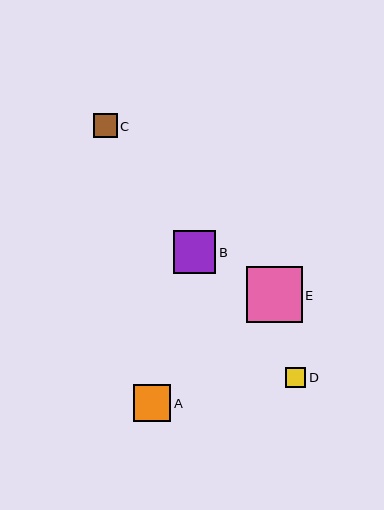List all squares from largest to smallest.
From largest to smallest: E, B, A, C, D.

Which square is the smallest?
Square D is the smallest with a size of approximately 20 pixels.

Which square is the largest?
Square E is the largest with a size of approximately 55 pixels.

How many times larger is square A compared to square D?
Square A is approximately 1.9 times the size of square D.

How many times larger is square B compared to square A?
Square B is approximately 1.1 times the size of square A.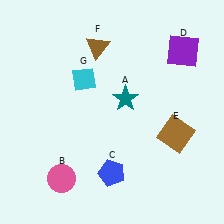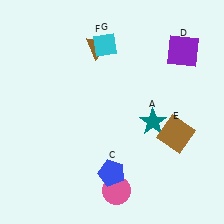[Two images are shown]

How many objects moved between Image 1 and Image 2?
3 objects moved between the two images.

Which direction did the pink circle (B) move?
The pink circle (B) moved right.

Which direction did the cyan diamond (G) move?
The cyan diamond (G) moved up.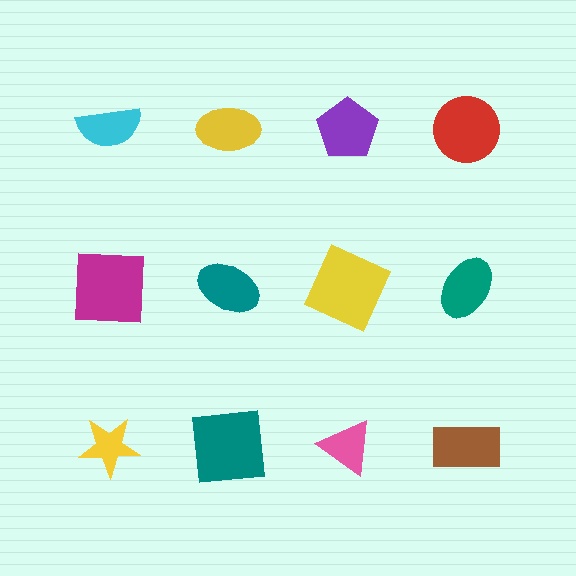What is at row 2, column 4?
A teal ellipse.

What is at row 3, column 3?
A pink triangle.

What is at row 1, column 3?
A purple pentagon.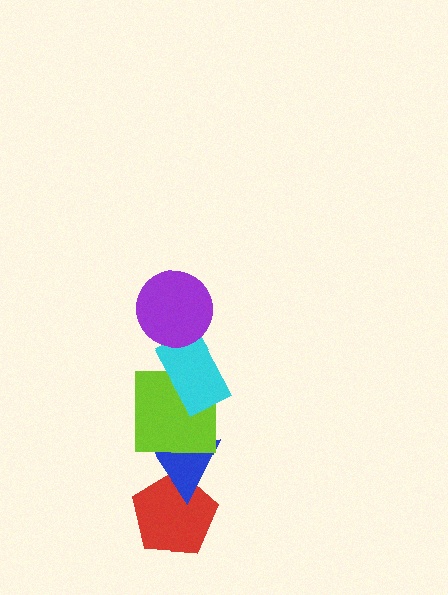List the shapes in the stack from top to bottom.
From top to bottom: the purple circle, the cyan rectangle, the lime square, the blue triangle, the red pentagon.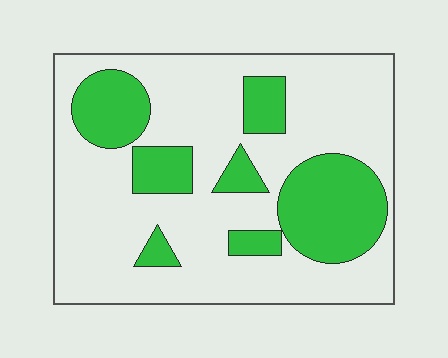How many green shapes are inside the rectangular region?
7.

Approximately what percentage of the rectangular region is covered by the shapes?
Approximately 30%.